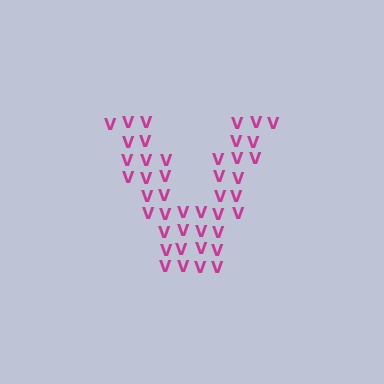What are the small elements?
The small elements are letter V's.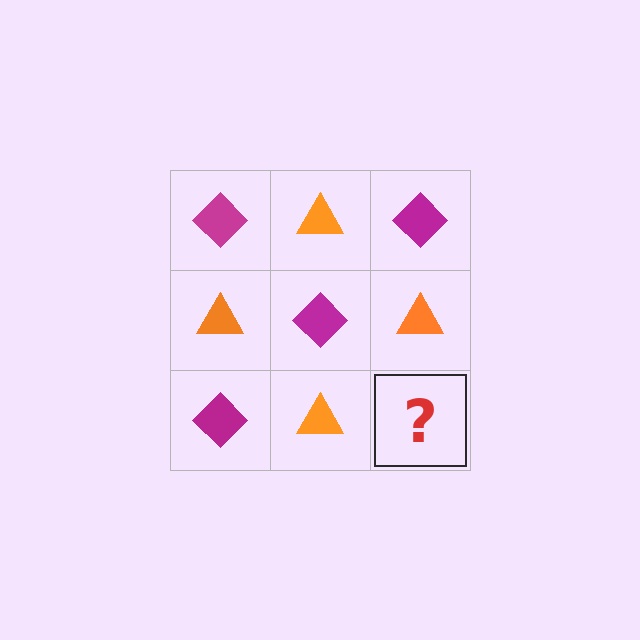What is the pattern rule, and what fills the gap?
The rule is that it alternates magenta diamond and orange triangle in a checkerboard pattern. The gap should be filled with a magenta diamond.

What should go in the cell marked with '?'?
The missing cell should contain a magenta diamond.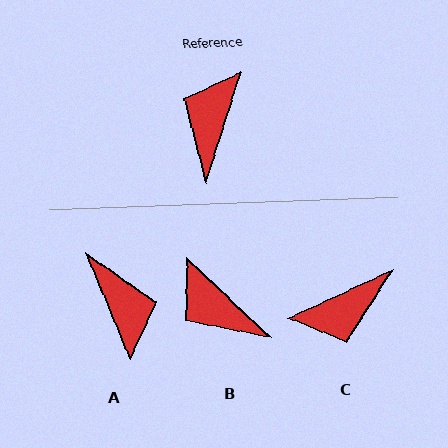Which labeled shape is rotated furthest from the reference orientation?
A, about 139 degrees away.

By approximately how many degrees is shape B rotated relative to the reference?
Approximately 64 degrees counter-clockwise.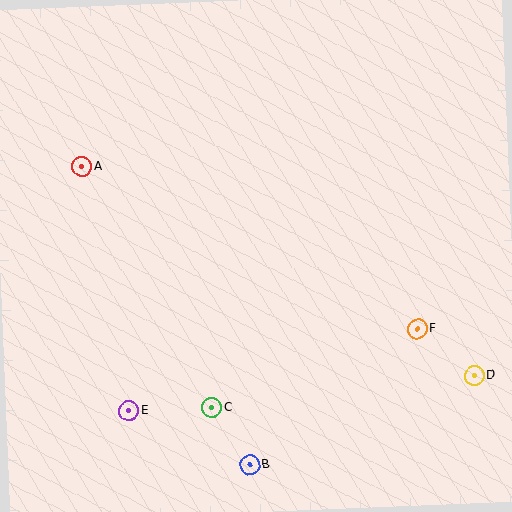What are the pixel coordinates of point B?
Point B is at (250, 465).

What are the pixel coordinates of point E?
Point E is at (129, 411).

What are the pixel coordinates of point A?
Point A is at (82, 167).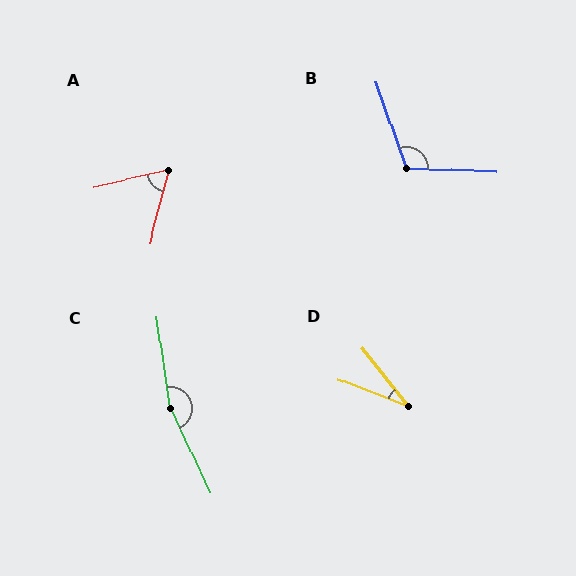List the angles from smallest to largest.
D (30°), A (63°), B (111°), C (163°).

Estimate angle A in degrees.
Approximately 63 degrees.